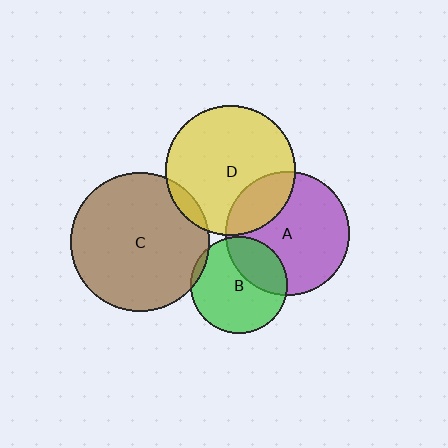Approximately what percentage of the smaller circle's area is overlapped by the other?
Approximately 25%.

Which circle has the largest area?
Circle C (brown).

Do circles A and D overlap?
Yes.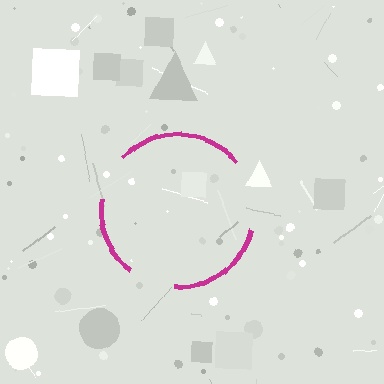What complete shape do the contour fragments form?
The contour fragments form a circle.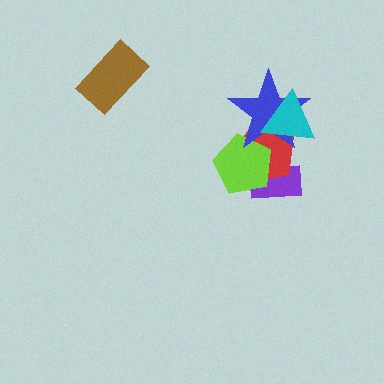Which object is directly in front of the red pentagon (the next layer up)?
The lime pentagon is directly in front of the red pentagon.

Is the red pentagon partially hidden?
Yes, it is partially covered by another shape.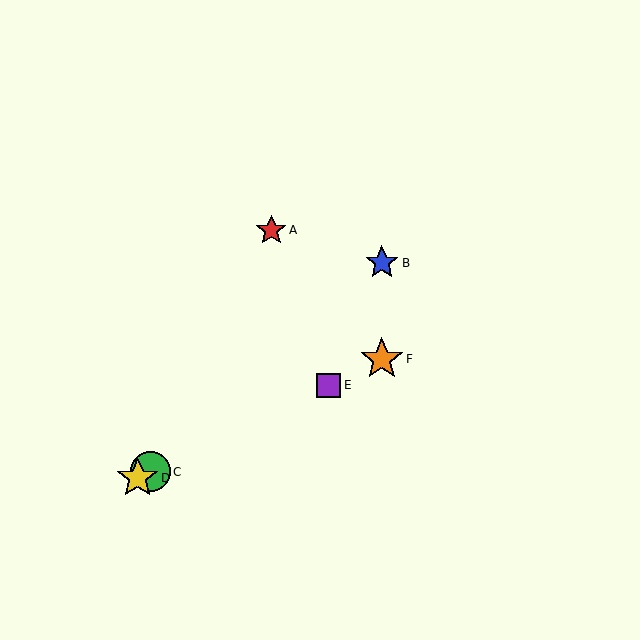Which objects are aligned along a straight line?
Objects C, D, E, F are aligned along a straight line.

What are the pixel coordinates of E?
Object E is at (329, 385).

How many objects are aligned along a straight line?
4 objects (C, D, E, F) are aligned along a straight line.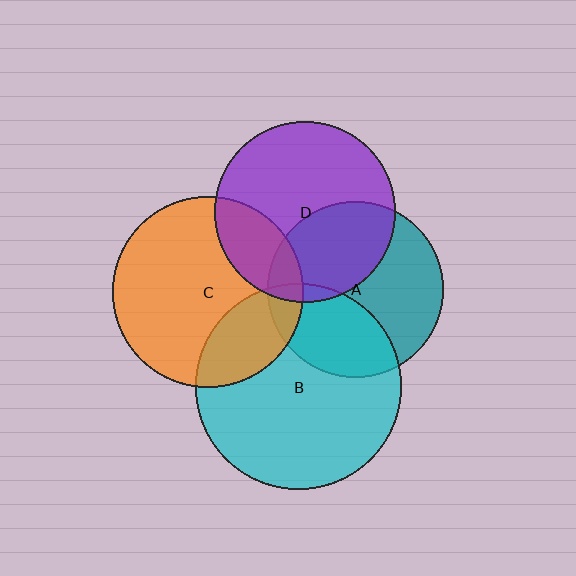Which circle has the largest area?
Circle B (cyan).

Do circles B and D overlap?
Yes.